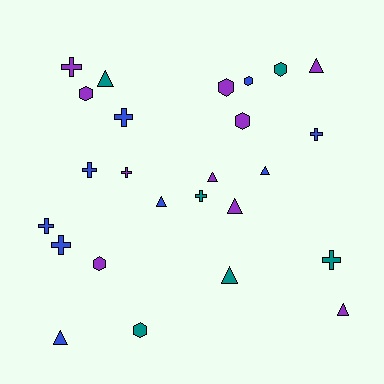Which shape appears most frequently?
Triangle, with 9 objects.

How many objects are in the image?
There are 25 objects.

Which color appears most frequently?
Purple, with 10 objects.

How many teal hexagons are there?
There are 2 teal hexagons.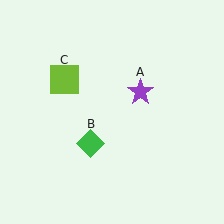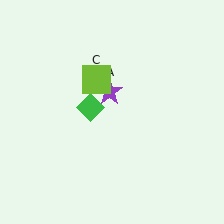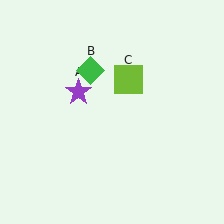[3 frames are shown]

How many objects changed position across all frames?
3 objects changed position: purple star (object A), green diamond (object B), lime square (object C).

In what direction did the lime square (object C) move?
The lime square (object C) moved right.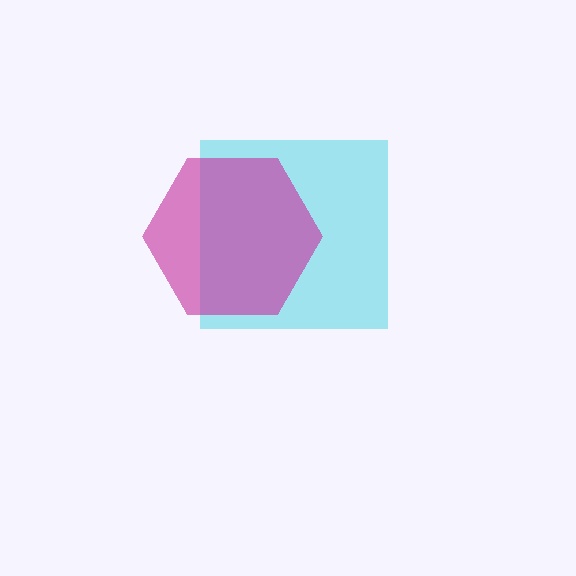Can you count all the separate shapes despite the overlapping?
Yes, there are 2 separate shapes.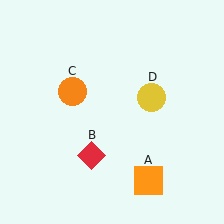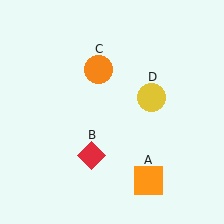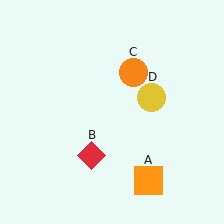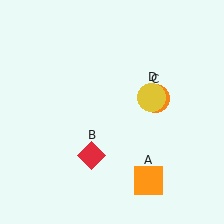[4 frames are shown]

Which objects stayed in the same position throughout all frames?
Orange square (object A) and red diamond (object B) and yellow circle (object D) remained stationary.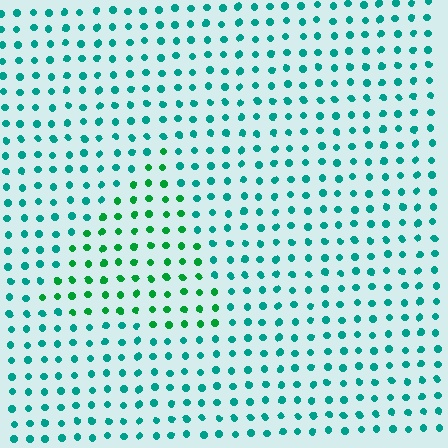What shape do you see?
I see a triangle.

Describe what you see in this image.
The image is filled with small teal elements in a uniform arrangement. A triangle-shaped region is visible where the elements are tinted to a slightly different hue, forming a subtle color boundary.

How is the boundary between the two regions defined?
The boundary is defined purely by a slight shift in hue (about 34 degrees). Spacing, size, and orientation are identical on both sides.